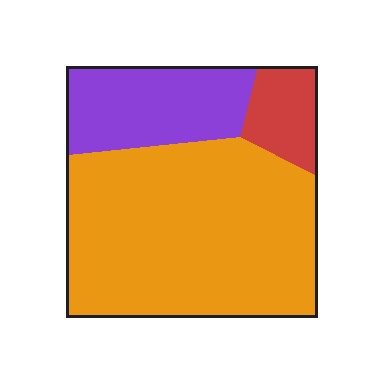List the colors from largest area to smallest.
From largest to smallest: orange, purple, red.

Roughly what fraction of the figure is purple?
Purple takes up less than a quarter of the figure.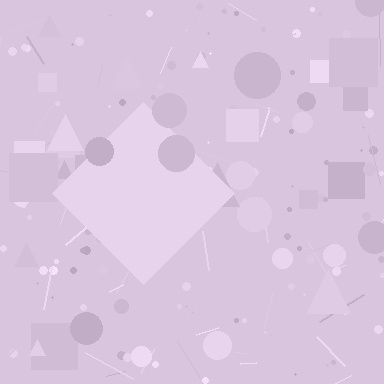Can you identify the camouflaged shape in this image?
The camouflaged shape is a diamond.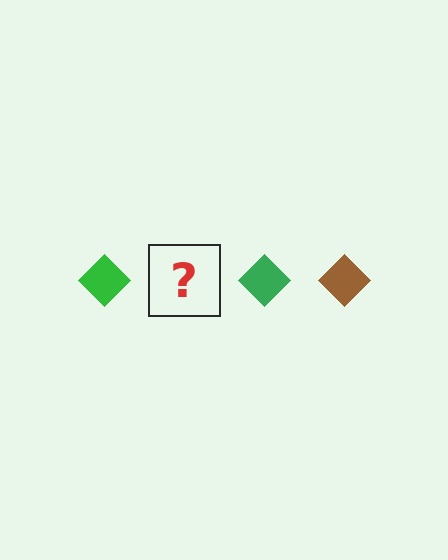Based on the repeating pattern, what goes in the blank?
The blank should be a brown diamond.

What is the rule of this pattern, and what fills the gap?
The rule is that the pattern cycles through green, brown diamonds. The gap should be filled with a brown diamond.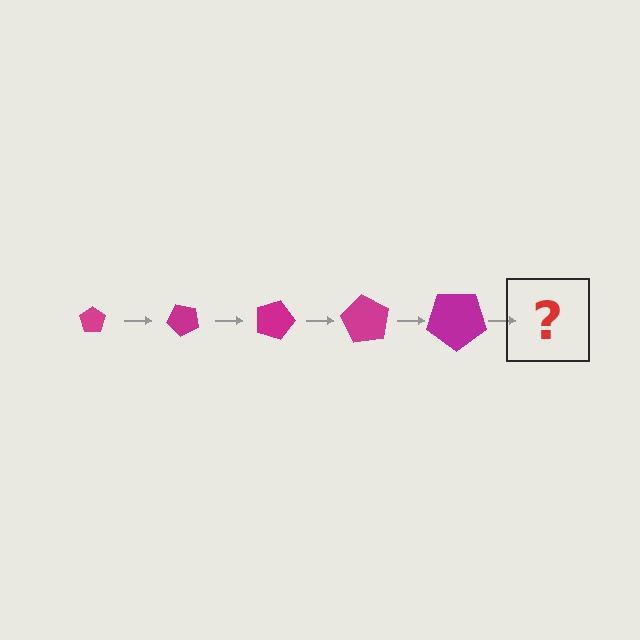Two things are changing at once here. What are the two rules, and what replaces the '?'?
The two rules are that the pentagon grows larger each step and it rotates 45 degrees each step. The '?' should be a pentagon, larger than the previous one and rotated 225 degrees from the start.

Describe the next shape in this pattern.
It should be a pentagon, larger than the previous one and rotated 225 degrees from the start.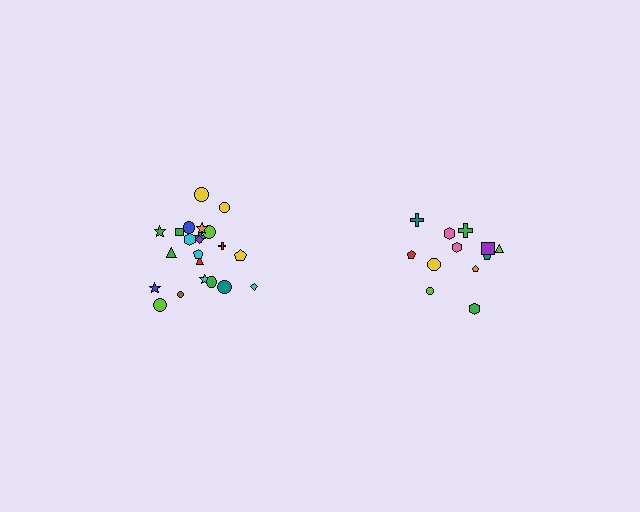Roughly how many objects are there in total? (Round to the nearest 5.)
Roughly 35 objects in total.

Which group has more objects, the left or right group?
The left group.